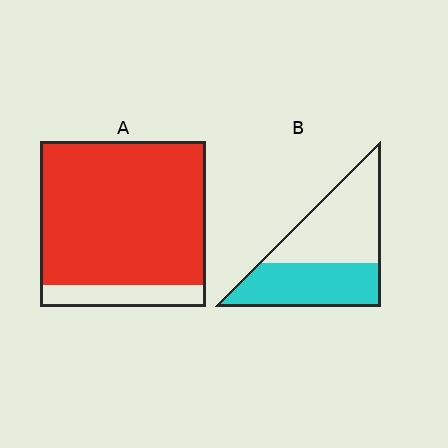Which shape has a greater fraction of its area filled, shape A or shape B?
Shape A.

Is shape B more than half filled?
No.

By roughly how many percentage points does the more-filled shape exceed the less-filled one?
By roughly 40 percentage points (A over B).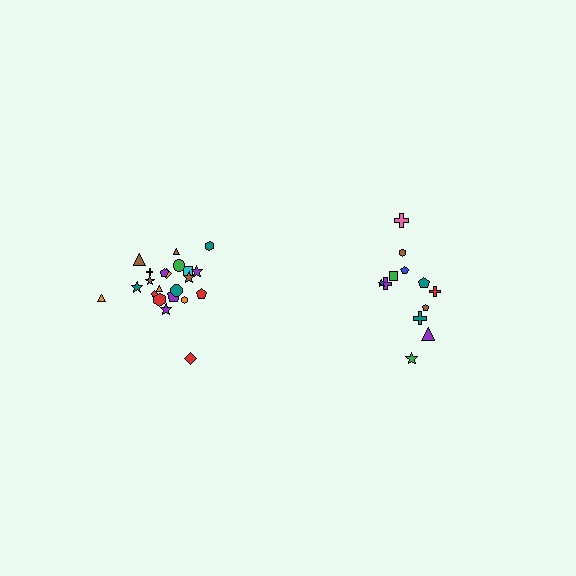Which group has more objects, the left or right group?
The left group.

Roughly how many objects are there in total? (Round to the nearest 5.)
Roughly 35 objects in total.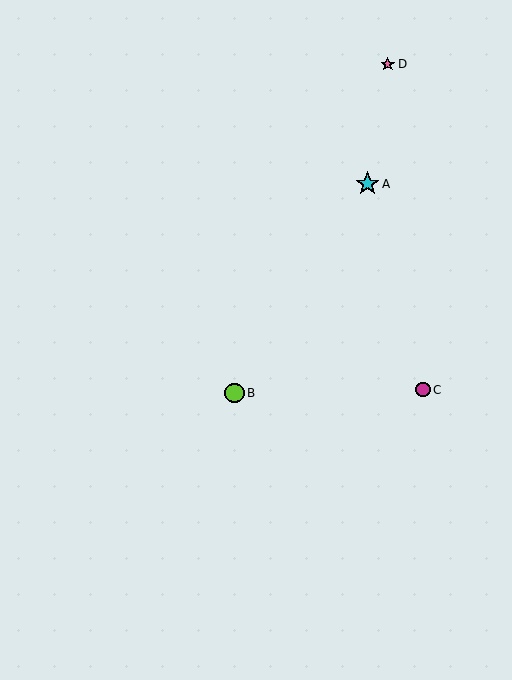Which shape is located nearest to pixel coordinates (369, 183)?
The cyan star (labeled A) at (367, 184) is nearest to that location.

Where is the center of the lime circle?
The center of the lime circle is at (234, 393).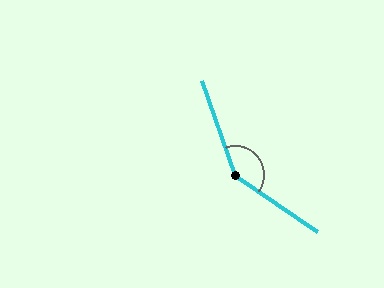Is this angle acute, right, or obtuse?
It is obtuse.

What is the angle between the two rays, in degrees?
Approximately 144 degrees.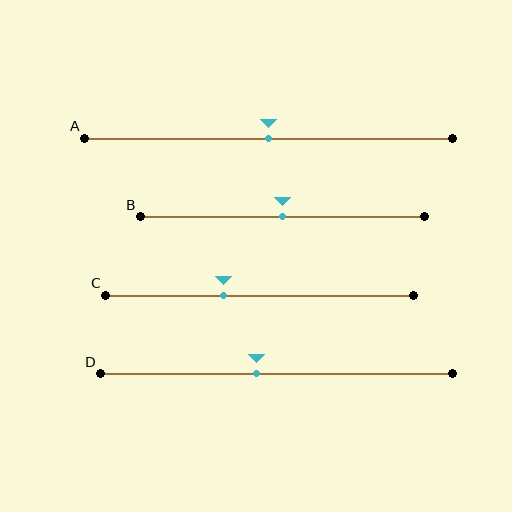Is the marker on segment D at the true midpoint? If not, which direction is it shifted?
No, the marker on segment D is shifted to the left by about 6% of the segment length.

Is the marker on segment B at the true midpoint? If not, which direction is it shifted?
Yes, the marker on segment B is at the true midpoint.